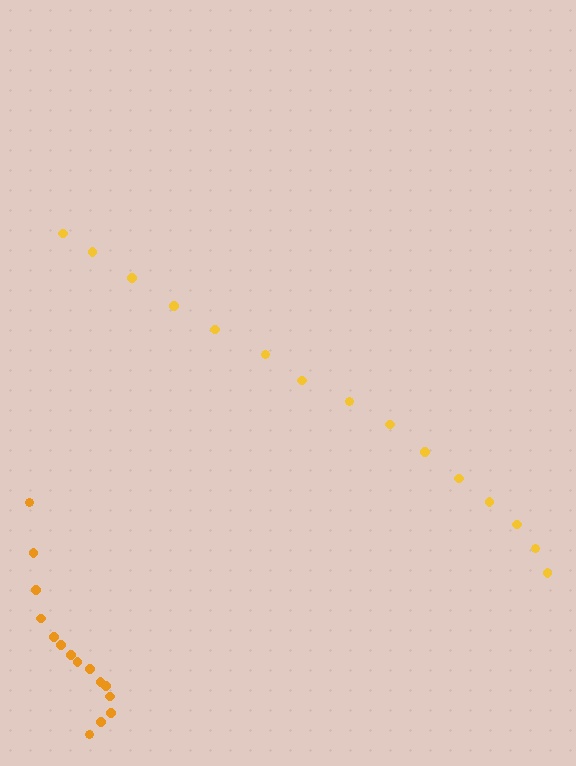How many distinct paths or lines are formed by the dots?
There are 2 distinct paths.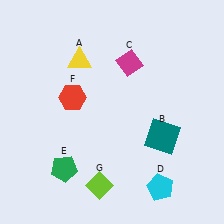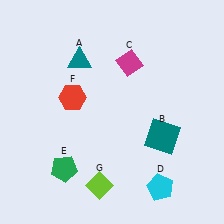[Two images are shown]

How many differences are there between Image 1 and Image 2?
There is 1 difference between the two images.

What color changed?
The triangle (A) changed from yellow in Image 1 to teal in Image 2.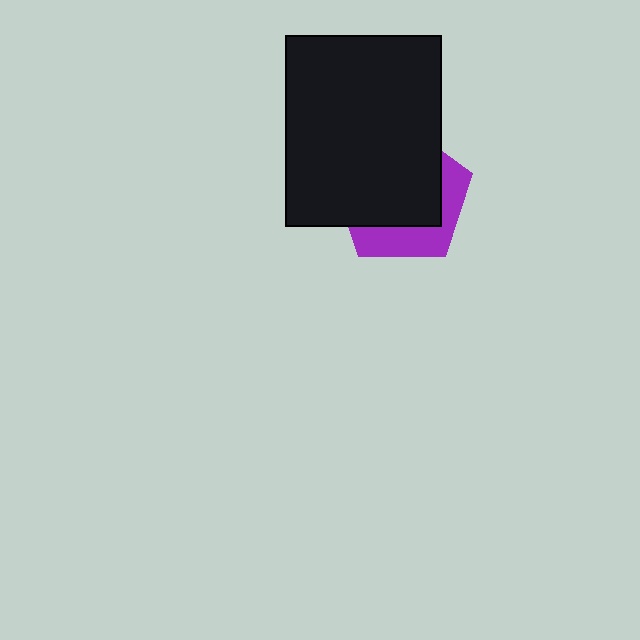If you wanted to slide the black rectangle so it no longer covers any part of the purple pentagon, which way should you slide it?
Slide it toward the upper-left — that is the most direct way to separate the two shapes.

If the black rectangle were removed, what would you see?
You would see the complete purple pentagon.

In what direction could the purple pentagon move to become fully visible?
The purple pentagon could move toward the lower-right. That would shift it out from behind the black rectangle entirely.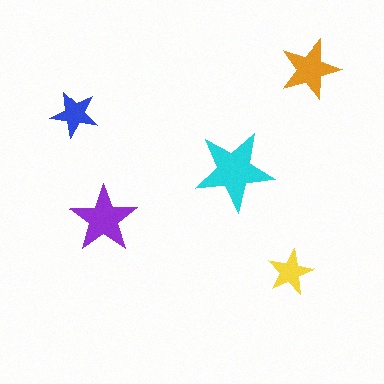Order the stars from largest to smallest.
the cyan one, the purple one, the orange one, the blue one, the yellow one.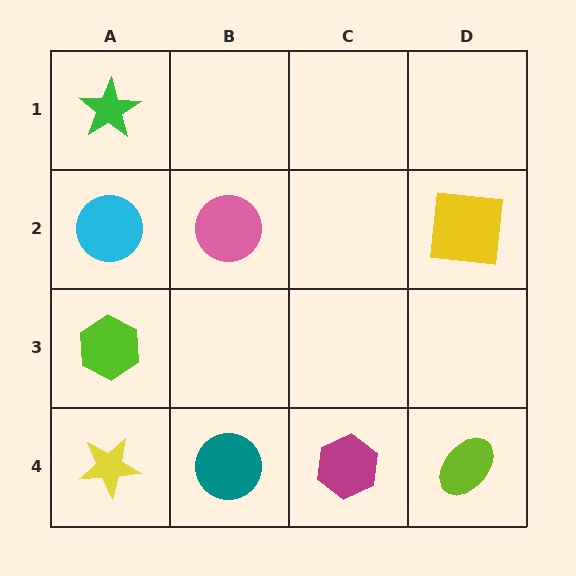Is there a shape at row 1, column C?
No, that cell is empty.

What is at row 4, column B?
A teal circle.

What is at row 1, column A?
A green star.